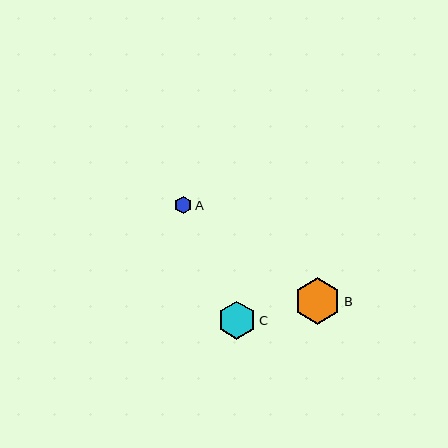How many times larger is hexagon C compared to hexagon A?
Hexagon C is approximately 2.2 times the size of hexagon A.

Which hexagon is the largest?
Hexagon B is the largest with a size of approximately 47 pixels.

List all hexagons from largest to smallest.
From largest to smallest: B, C, A.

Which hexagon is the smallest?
Hexagon A is the smallest with a size of approximately 17 pixels.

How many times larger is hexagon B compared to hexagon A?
Hexagon B is approximately 2.7 times the size of hexagon A.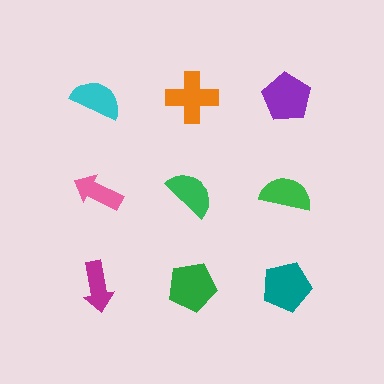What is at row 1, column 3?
A purple pentagon.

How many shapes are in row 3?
3 shapes.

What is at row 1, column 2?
An orange cross.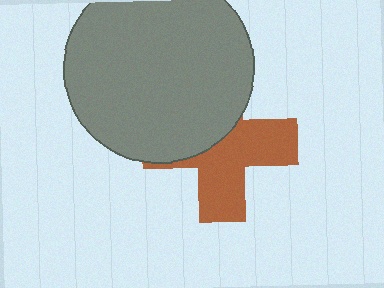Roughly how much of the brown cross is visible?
About half of it is visible (roughly 54%).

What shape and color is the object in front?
The object in front is a gray circle.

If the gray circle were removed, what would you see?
You would see the complete brown cross.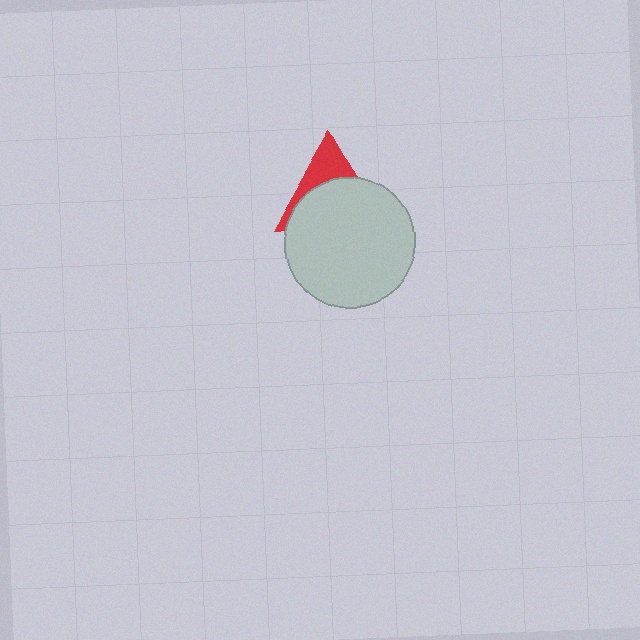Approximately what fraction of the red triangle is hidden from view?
Roughly 66% of the red triangle is hidden behind the light gray circle.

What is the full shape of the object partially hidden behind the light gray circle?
The partially hidden object is a red triangle.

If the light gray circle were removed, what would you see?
You would see the complete red triangle.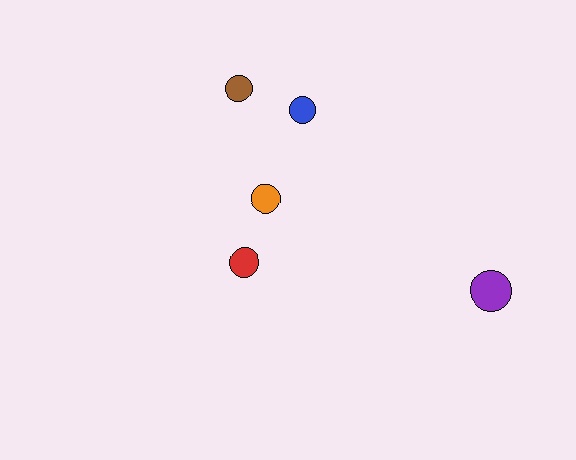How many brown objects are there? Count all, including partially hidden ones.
There is 1 brown object.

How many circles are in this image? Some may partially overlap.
There are 5 circles.